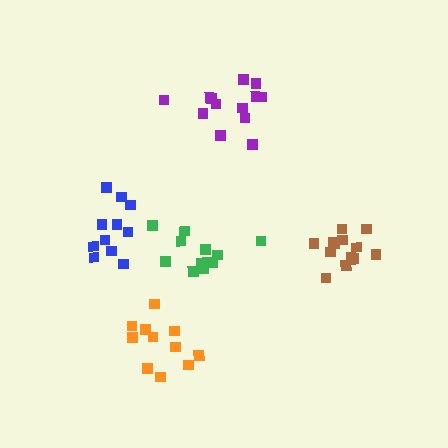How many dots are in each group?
Group 1: 14 dots, Group 2: 11 dots, Group 3: 11 dots, Group 4: 12 dots, Group 5: 13 dots (61 total).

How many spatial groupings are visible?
There are 5 spatial groupings.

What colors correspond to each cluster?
The clusters are colored: brown, orange, blue, green, purple.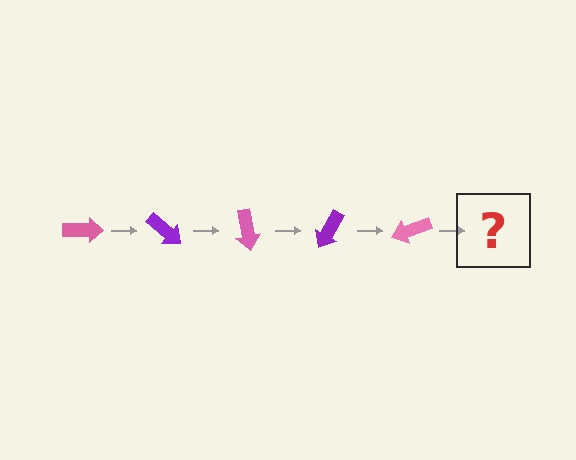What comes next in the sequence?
The next element should be a purple arrow, rotated 200 degrees from the start.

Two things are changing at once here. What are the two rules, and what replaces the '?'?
The two rules are that it rotates 40 degrees each step and the color cycles through pink and purple. The '?' should be a purple arrow, rotated 200 degrees from the start.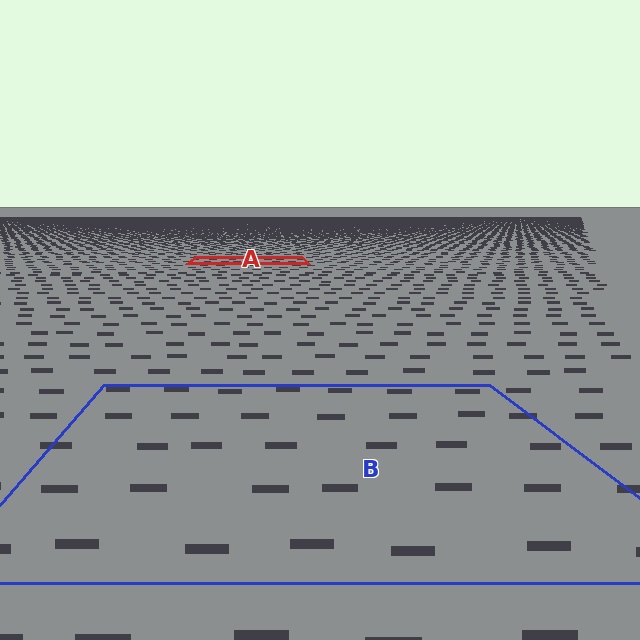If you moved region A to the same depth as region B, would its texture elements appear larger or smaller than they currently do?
They would appear larger. At a closer depth, the same texture elements are projected at a bigger on-screen size.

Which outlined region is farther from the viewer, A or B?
Region A is farther from the viewer — the texture elements inside it appear smaller and more densely packed.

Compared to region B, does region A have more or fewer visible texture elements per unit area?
Region A has more texture elements per unit area — they are packed more densely because it is farther away.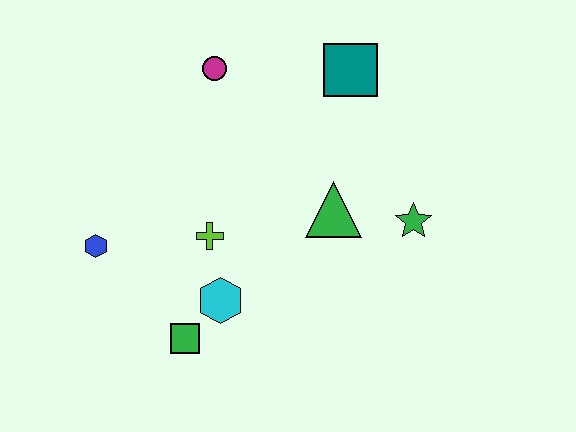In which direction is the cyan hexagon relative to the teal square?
The cyan hexagon is below the teal square.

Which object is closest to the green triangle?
The green star is closest to the green triangle.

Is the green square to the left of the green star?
Yes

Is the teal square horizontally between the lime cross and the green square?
No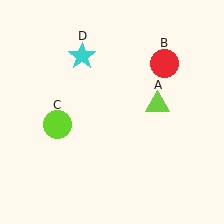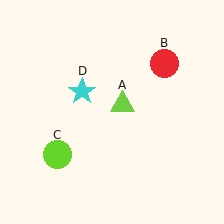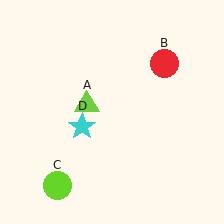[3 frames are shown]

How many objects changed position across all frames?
3 objects changed position: lime triangle (object A), lime circle (object C), cyan star (object D).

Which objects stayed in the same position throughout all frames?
Red circle (object B) remained stationary.